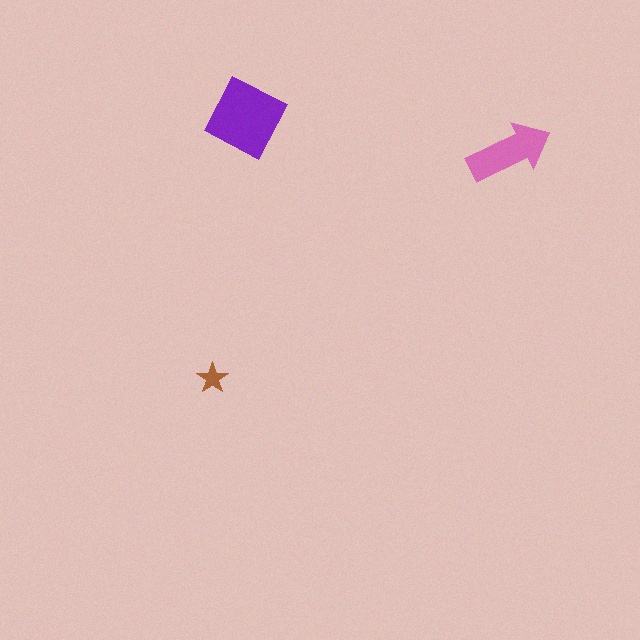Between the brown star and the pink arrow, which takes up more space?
The pink arrow.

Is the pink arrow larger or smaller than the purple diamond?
Smaller.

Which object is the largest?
The purple diamond.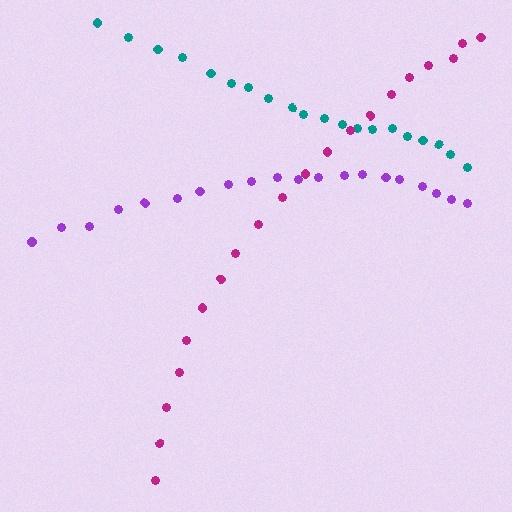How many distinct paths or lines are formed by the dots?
There are 3 distinct paths.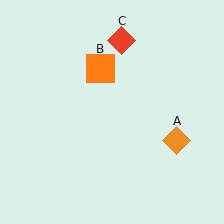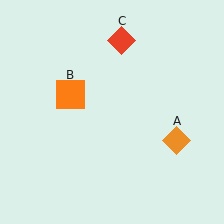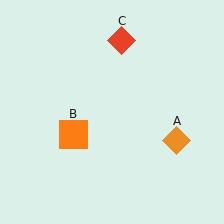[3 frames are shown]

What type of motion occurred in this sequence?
The orange square (object B) rotated counterclockwise around the center of the scene.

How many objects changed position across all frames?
1 object changed position: orange square (object B).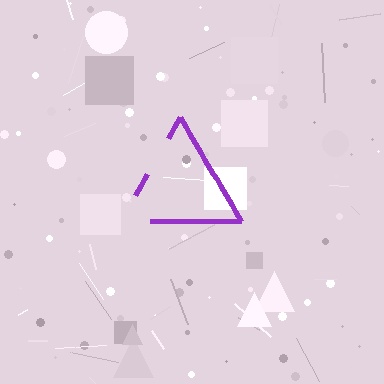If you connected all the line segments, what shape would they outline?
They would outline a triangle.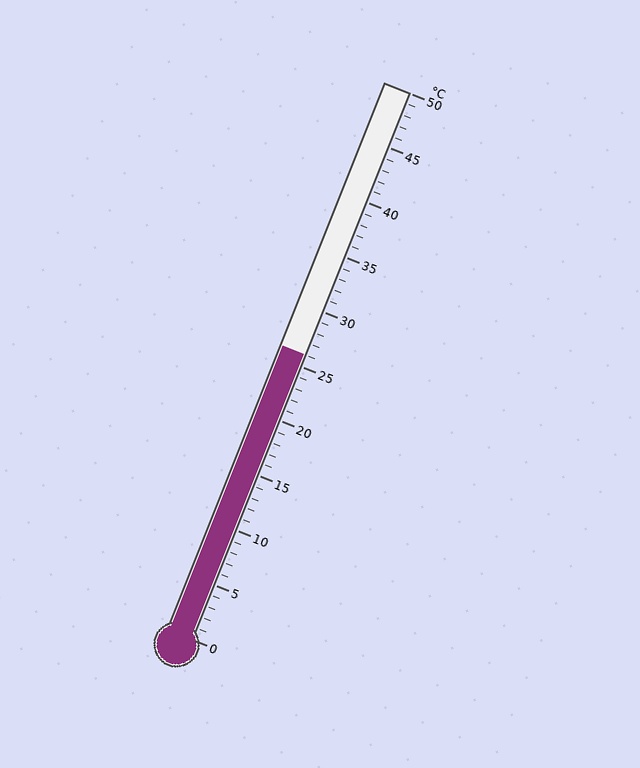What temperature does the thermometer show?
The thermometer shows approximately 26°C.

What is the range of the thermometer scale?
The thermometer scale ranges from 0°C to 50°C.